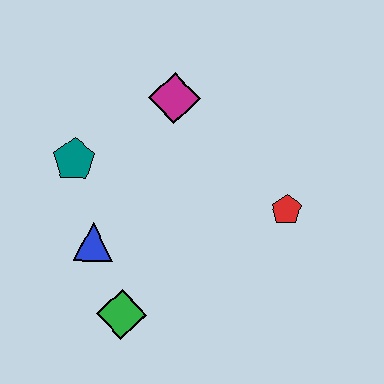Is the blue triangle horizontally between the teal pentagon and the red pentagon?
Yes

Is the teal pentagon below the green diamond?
No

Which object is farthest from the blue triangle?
The red pentagon is farthest from the blue triangle.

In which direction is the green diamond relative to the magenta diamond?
The green diamond is below the magenta diamond.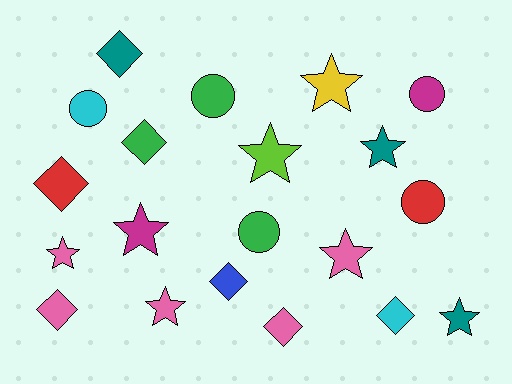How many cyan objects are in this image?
There are 2 cyan objects.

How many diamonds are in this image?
There are 7 diamonds.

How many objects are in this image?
There are 20 objects.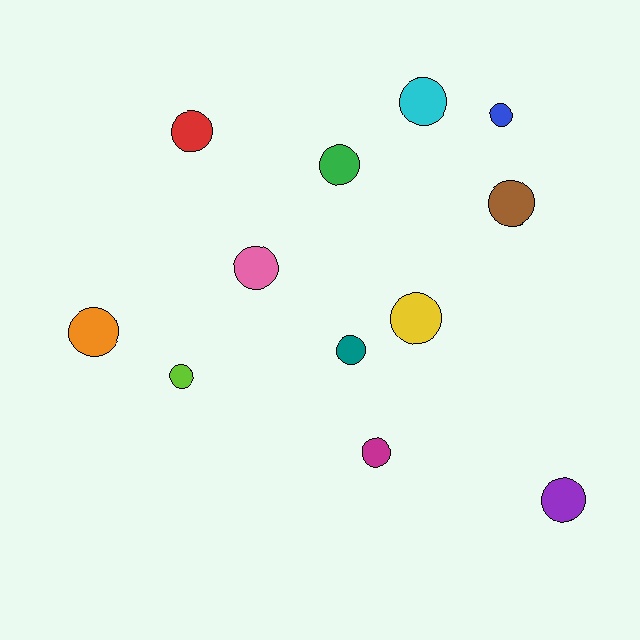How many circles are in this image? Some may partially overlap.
There are 12 circles.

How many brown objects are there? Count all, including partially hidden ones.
There is 1 brown object.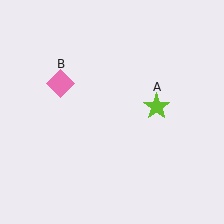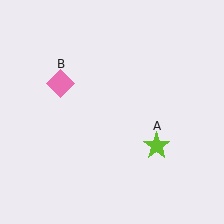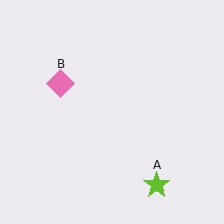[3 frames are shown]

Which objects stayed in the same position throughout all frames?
Pink diamond (object B) remained stationary.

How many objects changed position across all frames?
1 object changed position: lime star (object A).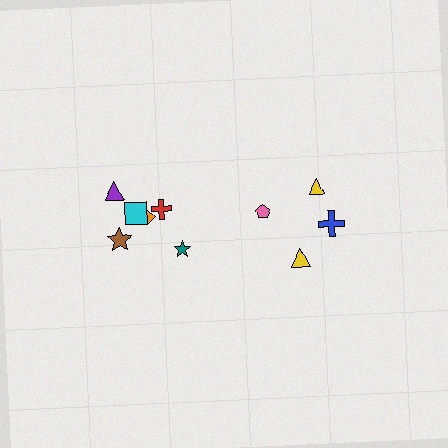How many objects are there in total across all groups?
There are 10 objects.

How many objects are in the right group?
There are 4 objects.